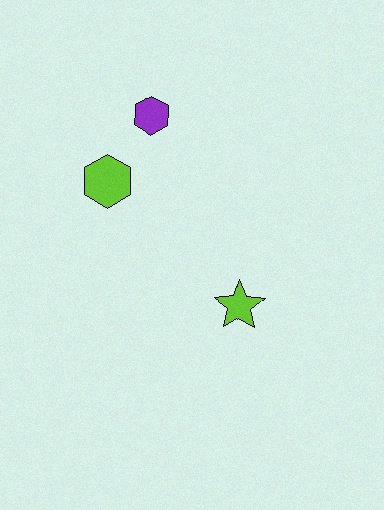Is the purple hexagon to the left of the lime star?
Yes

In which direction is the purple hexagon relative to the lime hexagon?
The purple hexagon is above the lime hexagon.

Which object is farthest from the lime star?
The purple hexagon is farthest from the lime star.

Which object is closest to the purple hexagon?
The lime hexagon is closest to the purple hexagon.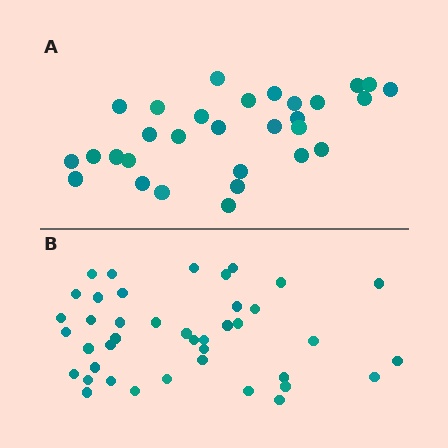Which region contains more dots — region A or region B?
Region B (the bottom region) has more dots.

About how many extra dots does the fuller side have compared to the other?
Region B has roughly 12 or so more dots than region A.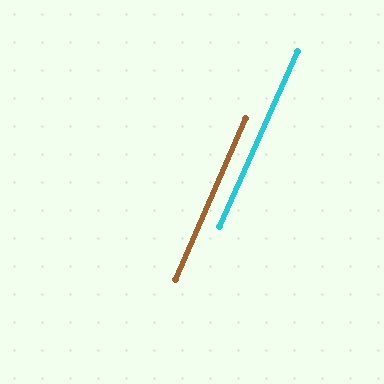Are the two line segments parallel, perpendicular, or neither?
Parallel — their directions differ by only 0.7°.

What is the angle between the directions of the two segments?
Approximately 1 degree.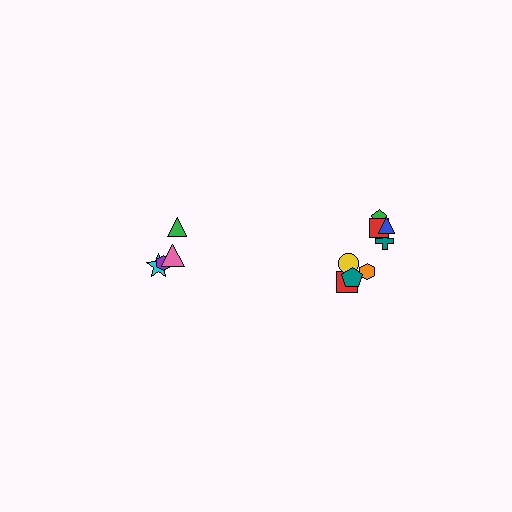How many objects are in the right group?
There are 8 objects.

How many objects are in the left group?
There are 4 objects.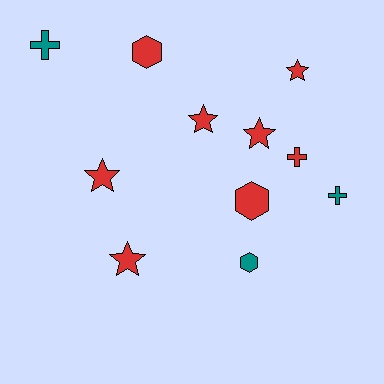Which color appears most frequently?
Red, with 8 objects.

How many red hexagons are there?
There are 2 red hexagons.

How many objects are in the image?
There are 11 objects.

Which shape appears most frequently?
Star, with 5 objects.